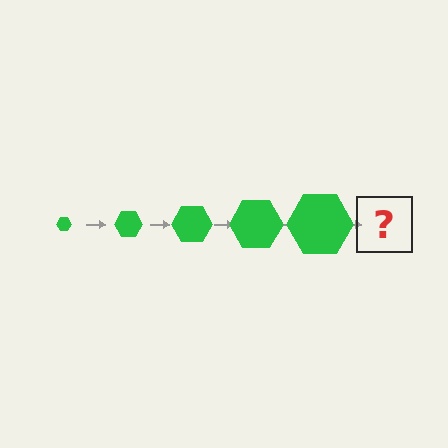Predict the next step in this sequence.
The next step is a green hexagon, larger than the previous one.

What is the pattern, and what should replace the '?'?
The pattern is that the hexagon gets progressively larger each step. The '?' should be a green hexagon, larger than the previous one.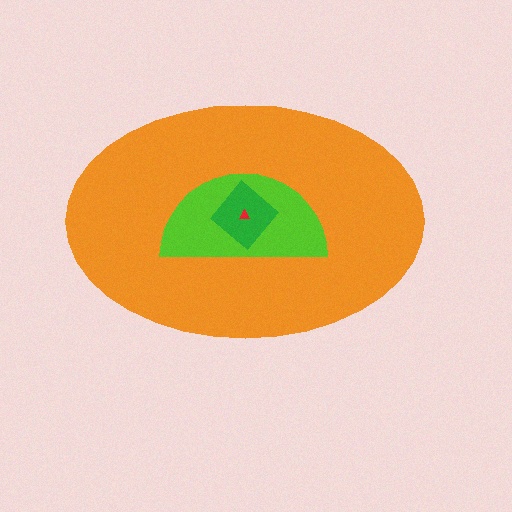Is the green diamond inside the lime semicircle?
Yes.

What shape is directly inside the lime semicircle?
The green diamond.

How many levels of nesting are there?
4.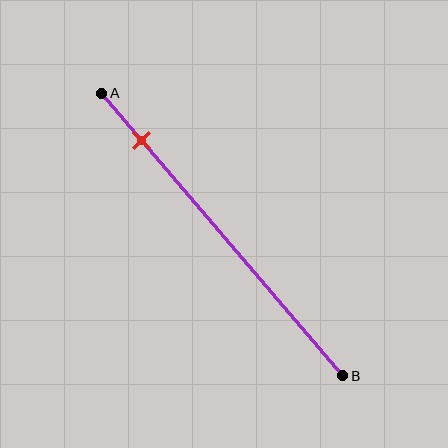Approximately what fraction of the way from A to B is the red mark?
The red mark is approximately 15% of the way from A to B.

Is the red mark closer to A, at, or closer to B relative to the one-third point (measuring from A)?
The red mark is closer to point A than the one-third point of segment AB.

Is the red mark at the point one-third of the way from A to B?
No, the mark is at about 15% from A, not at the 33% one-third point.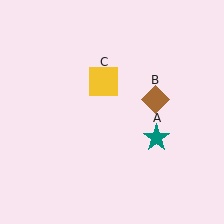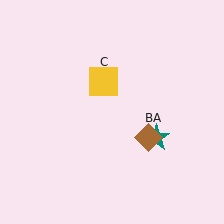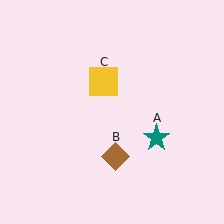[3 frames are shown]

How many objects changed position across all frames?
1 object changed position: brown diamond (object B).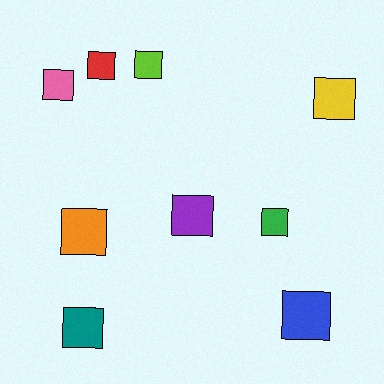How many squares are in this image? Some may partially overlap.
There are 9 squares.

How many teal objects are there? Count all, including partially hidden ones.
There is 1 teal object.